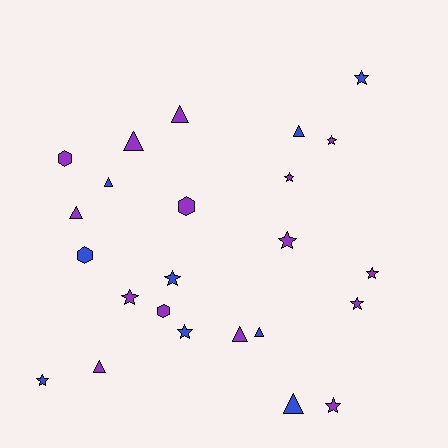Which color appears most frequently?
Purple, with 15 objects.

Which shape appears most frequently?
Star, with 11 objects.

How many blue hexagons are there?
There is 1 blue hexagon.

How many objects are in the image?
There are 24 objects.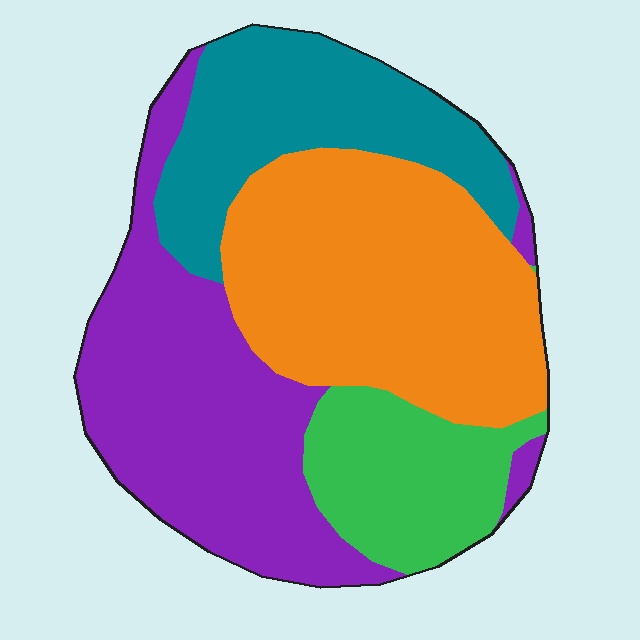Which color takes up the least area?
Green, at roughly 15%.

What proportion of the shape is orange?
Orange takes up about one third (1/3) of the shape.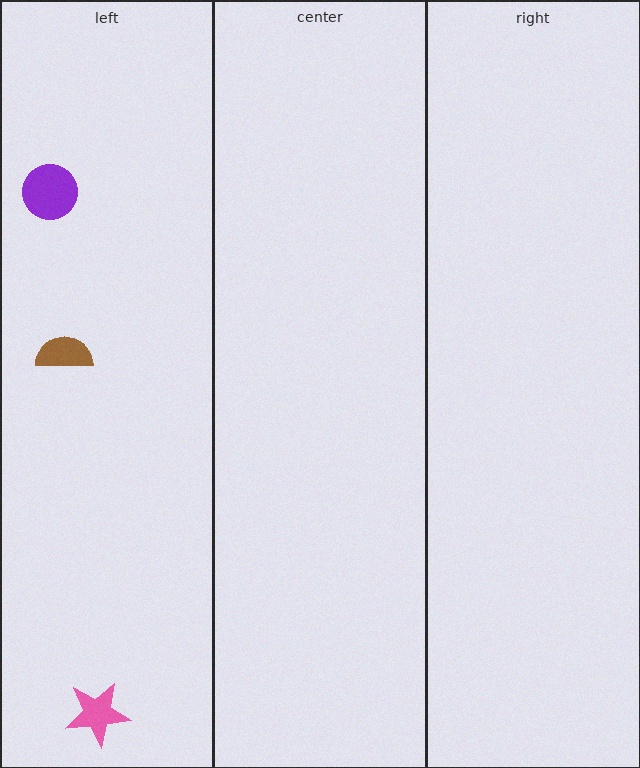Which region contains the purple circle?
The left region.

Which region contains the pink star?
The left region.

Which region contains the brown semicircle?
The left region.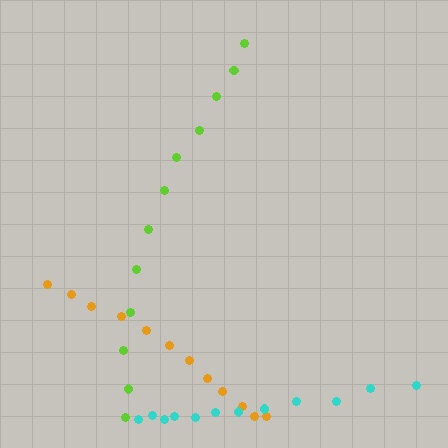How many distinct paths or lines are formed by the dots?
There are 3 distinct paths.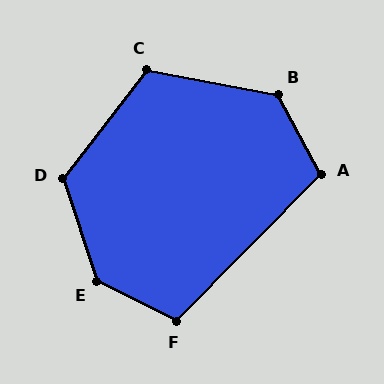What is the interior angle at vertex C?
Approximately 117 degrees (obtuse).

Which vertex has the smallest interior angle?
A, at approximately 107 degrees.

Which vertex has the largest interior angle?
E, at approximately 135 degrees.